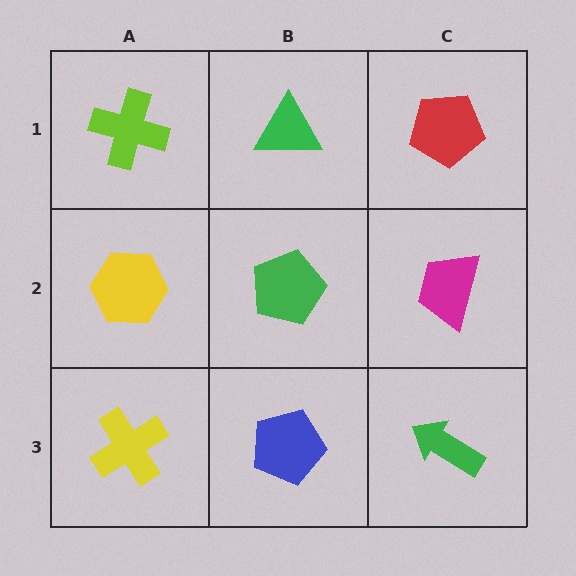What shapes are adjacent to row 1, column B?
A green pentagon (row 2, column B), a lime cross (row 1, column A), a red pentagon (row 1, column C).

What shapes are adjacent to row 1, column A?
A yellow hexagon (row 2, column A), a green triangle (row 1, column B).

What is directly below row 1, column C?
A magenta trapezoid.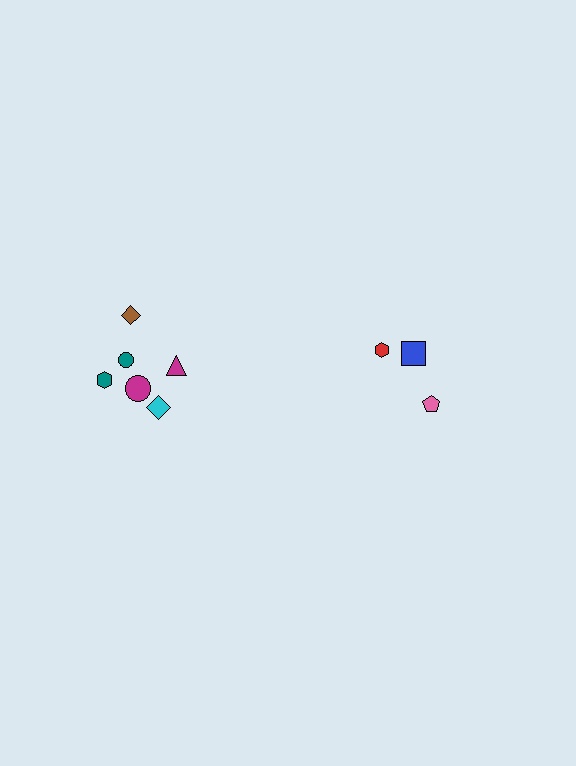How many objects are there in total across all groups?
There are 9 objects.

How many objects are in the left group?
There are 6 objects.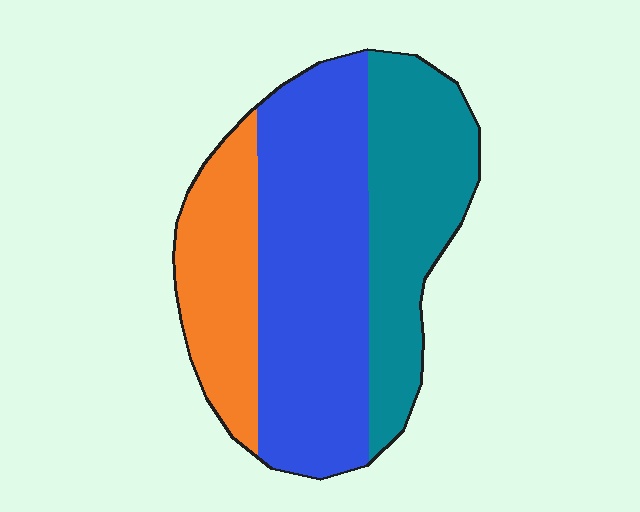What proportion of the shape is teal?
Teal takes up about one third (1/3) of the shape.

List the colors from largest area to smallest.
From largest to smallest: blue, teal, orange.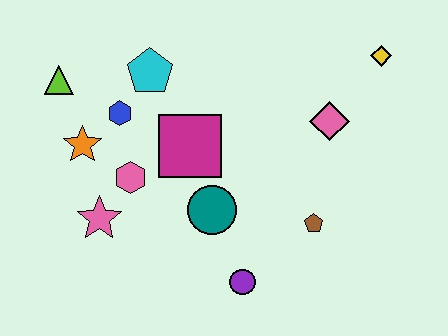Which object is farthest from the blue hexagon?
The yellow diamond is farthest from the blue hexagon.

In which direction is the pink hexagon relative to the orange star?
The pink hexagon is to the right of the orange star.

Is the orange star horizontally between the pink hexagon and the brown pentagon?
No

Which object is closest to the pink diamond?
The yellow diamond is closest to the pink diamond.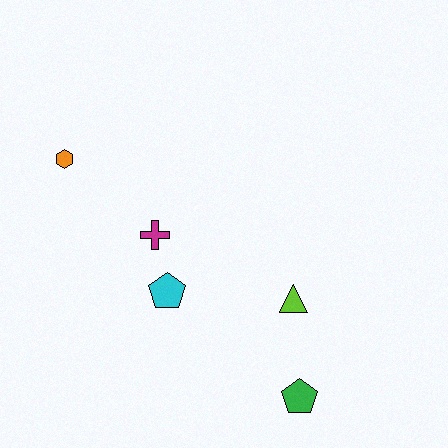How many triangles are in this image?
There is 1 triangle.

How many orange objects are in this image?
There is 1 orange object.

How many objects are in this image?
There are 5 objects.